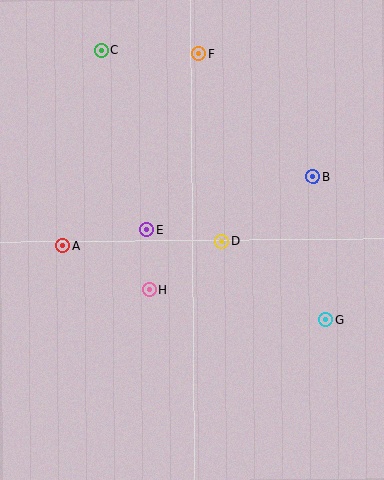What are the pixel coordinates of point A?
Point A is at (63, 246).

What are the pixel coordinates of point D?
Point D is at (222, 241).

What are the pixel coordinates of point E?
Point E is at (146, 230).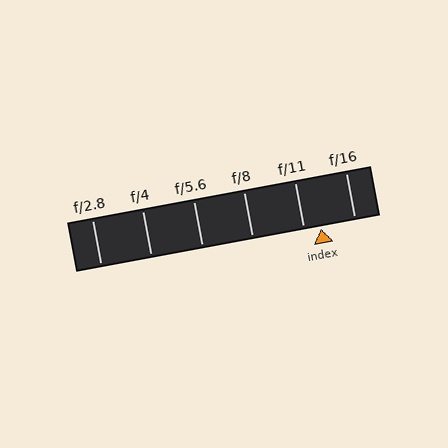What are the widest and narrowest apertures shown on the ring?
The widest aperture shown is f/2.8 and the narrowest is f/16.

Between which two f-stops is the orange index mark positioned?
The index mark is between f/11 and f/16.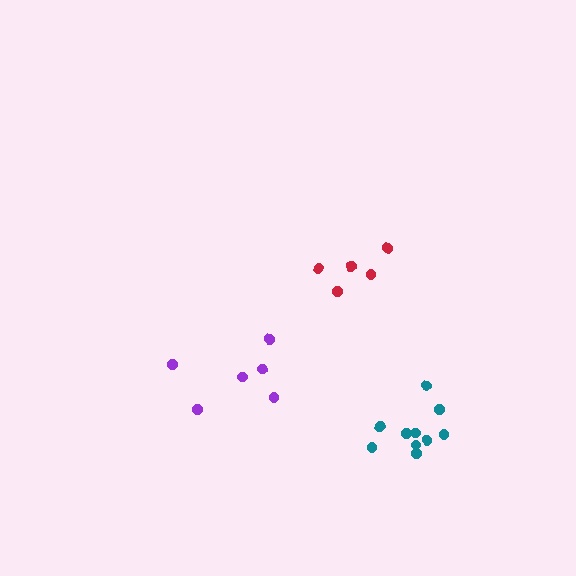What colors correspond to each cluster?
The clusters are colored: red, teal, purple.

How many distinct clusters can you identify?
There are 3 distinct clusters.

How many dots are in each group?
Group 1: 5 dots, Group 2: 10 dots, Group 3: 6 dots (21 total).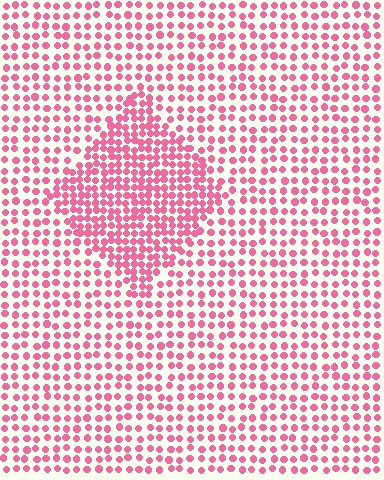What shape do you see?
I see a diamond.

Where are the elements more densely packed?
The elements are more densely packed inside the diamond boundary.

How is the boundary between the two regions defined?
The boundary is defined by a change in element density (approximately 1.8x ratio). All elements are the same color, size, and shape.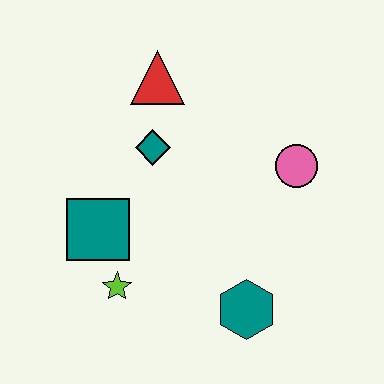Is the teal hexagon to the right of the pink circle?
No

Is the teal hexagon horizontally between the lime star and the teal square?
No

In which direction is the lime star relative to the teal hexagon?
The lime star is to the left of the teal hexagon.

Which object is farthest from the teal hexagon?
The red triangle is farthest from the teal hexagon.